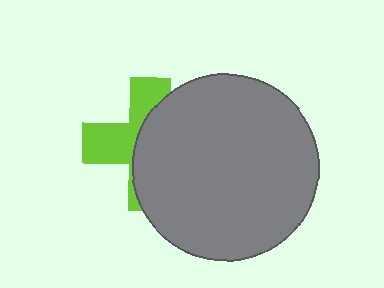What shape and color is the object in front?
The object in front is a gray circle.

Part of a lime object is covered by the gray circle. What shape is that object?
It is a cross.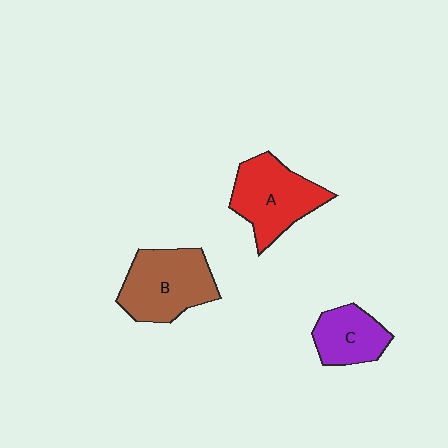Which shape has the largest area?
Shape B (brown).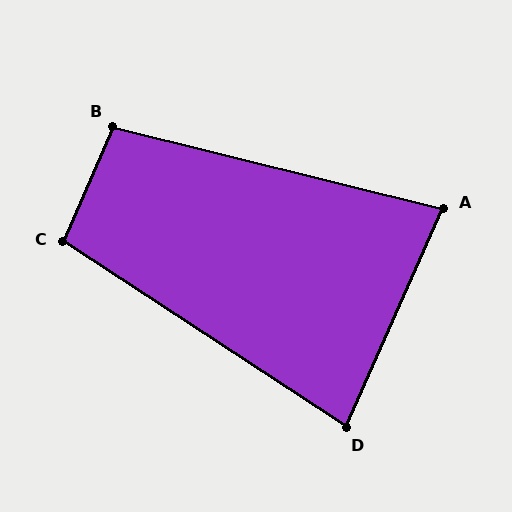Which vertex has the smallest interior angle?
A, at approximately 80 degrees.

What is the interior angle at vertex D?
Approximately 81 degrees (acute).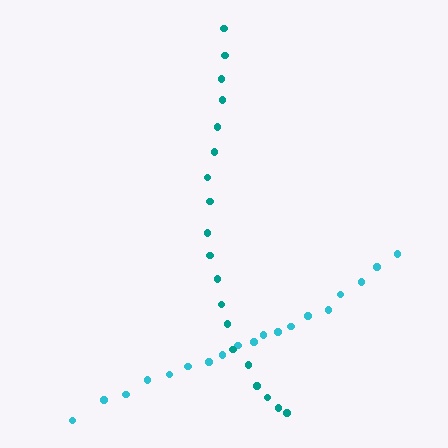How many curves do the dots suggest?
There are 2 distinct paths.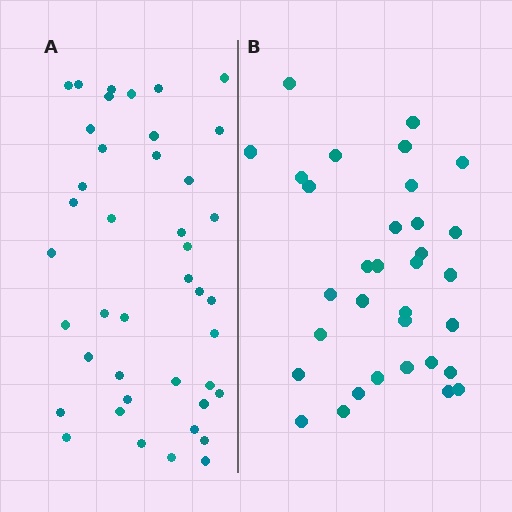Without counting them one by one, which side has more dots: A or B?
Region A (the left region) has more dots.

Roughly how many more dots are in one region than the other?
Region A has roughly 8 or so more dots than region B.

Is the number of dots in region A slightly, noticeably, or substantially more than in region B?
Region A has noticeably more, but not dramatically so. The ratio is roughly 1.3 to 1.